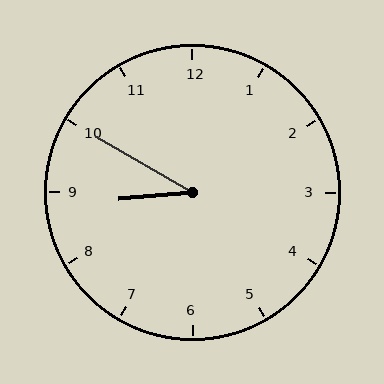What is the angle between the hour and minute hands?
Approximately 35 degrees.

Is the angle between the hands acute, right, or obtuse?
It is acute.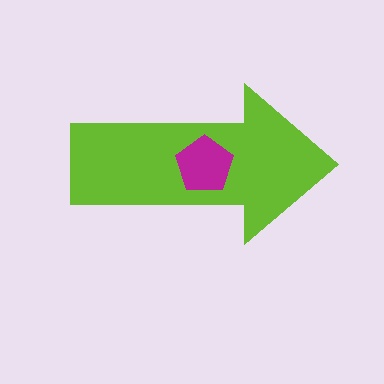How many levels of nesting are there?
2.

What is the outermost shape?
The lime arrow.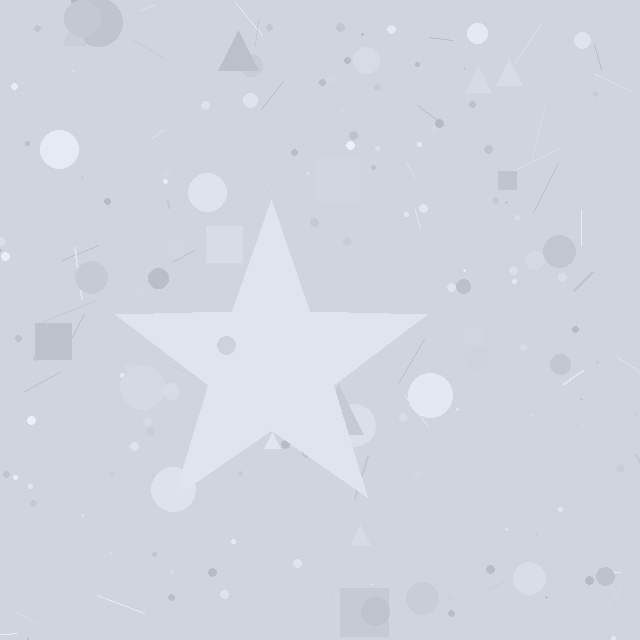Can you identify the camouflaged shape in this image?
The camouflaged shape is a star.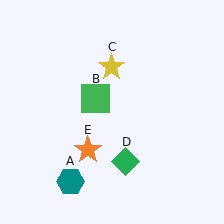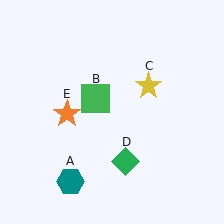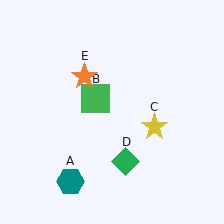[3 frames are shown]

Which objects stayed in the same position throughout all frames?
Teal hexagon (object A) and green square (object B) and green diamond (object D) remained stationary.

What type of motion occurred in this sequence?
The yellow star (object C), orange star (object E) rotated clockwise around the center of the scene.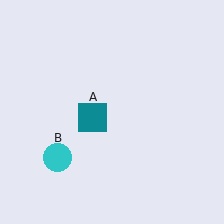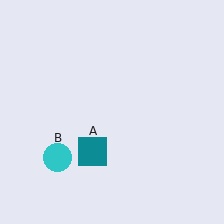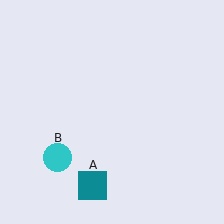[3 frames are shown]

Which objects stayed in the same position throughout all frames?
Cyan circle (object B) remained stationary.